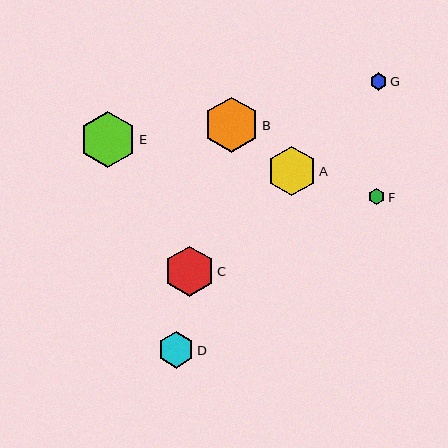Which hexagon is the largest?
Hexagon E is the largest with a size of approximately 56 pixels.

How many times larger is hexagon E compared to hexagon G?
Hexagon E is approximately 3.3 times the size of hexagon G.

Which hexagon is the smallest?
Hexagon F is the smallest with a size of approximately 16 pixels.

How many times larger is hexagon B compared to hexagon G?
Hexagon B is approximately 3.2 times the size of hexagon G.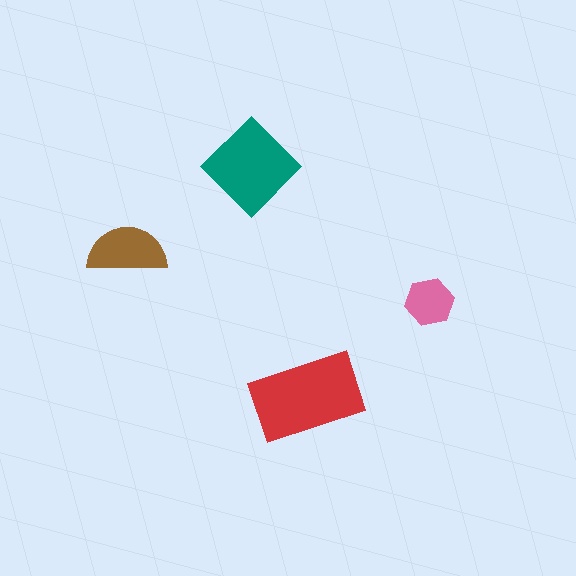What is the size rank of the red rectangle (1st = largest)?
1st.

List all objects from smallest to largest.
The pink hexagon, the brown semicircle, the teal diamond, the red rectangle.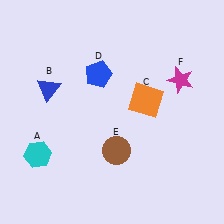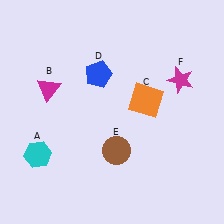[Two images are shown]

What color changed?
The triangle (B) changed from blue in Image 1 to magenta in Image 2.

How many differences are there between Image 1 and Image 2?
There is 1 difference between the two images.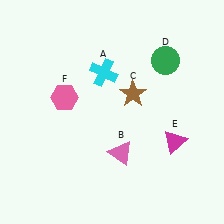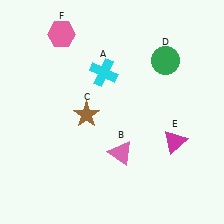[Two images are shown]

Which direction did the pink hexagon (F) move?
The pink hexagon (F) moved up.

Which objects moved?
The objects that moved are: the brown star (C), the pink hexagon (F).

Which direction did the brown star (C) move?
The brown star (C) moved left.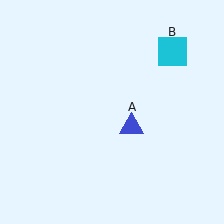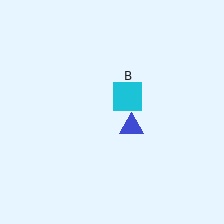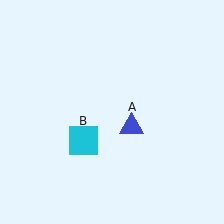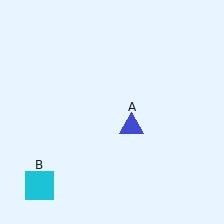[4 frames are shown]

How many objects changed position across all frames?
1 object changed position: cyan square (object B).